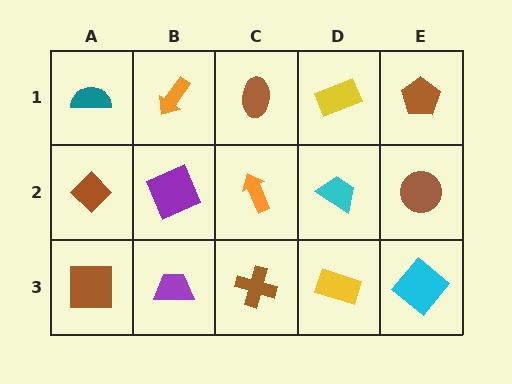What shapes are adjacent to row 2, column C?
A brown ellipse (row 1, column C), a brown cross (row 3, column C), a purple square (row 2, column B), a cyan trapezoid (row 2, column D).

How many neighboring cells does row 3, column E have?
2.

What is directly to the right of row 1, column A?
An orange arrow.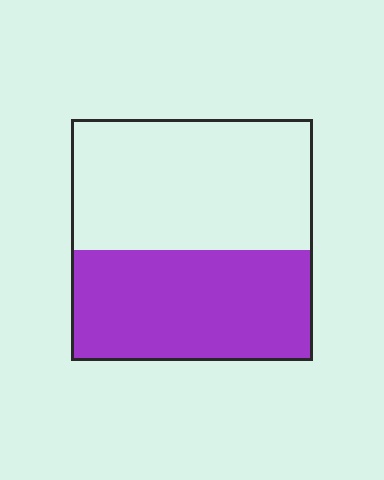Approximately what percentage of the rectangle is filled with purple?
Approximately 45%.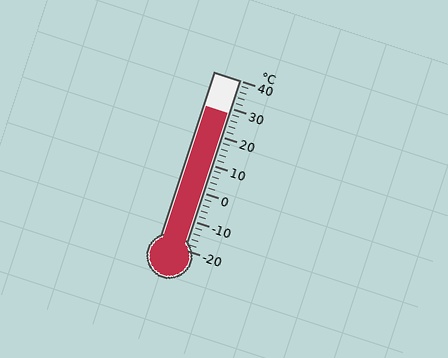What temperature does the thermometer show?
The thermometer shows approximately 28°C.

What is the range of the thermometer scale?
The thermometer scale ranges from -20°C to 40°C.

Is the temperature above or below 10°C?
The temperature is above 10°C.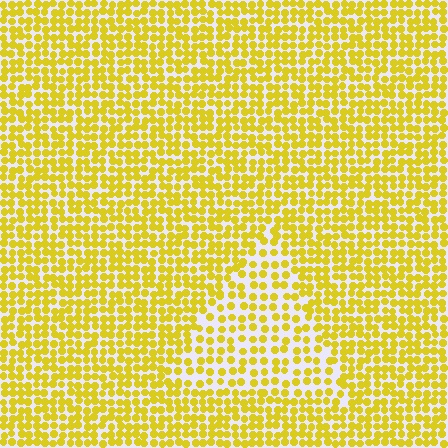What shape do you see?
I see a triangle.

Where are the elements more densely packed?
The elements are more densely packed outside the triangle boundary.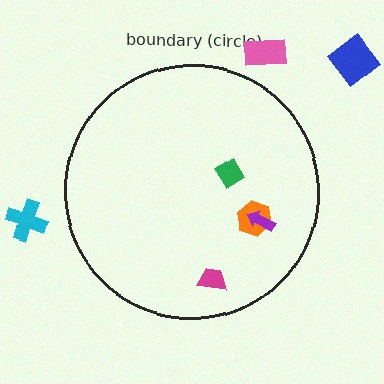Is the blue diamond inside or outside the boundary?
Outside.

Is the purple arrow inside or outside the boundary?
Inside.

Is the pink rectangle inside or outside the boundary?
Outside.